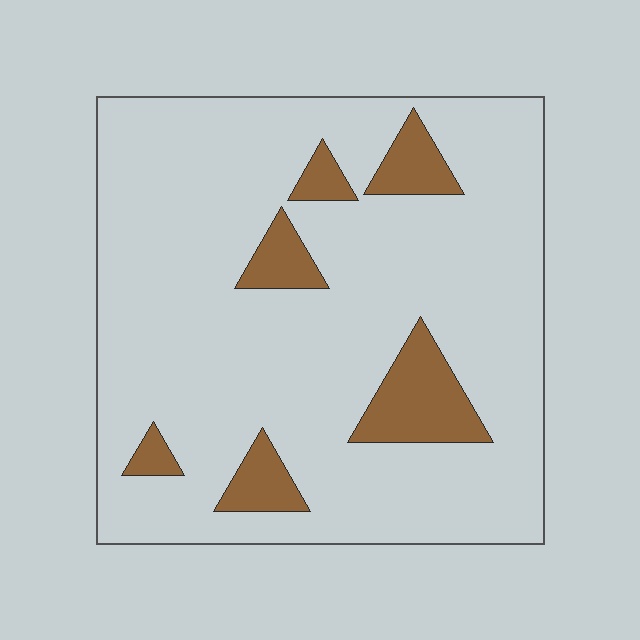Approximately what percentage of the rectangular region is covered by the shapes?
Approximately 15%.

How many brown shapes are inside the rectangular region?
6.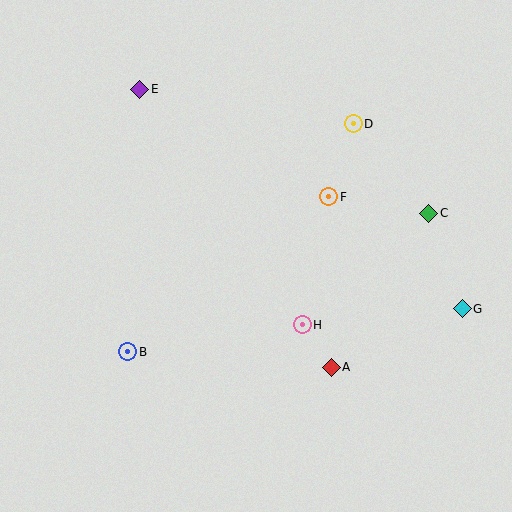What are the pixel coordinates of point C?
Point C is at (429, 213).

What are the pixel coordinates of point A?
Point A is at (331, 367).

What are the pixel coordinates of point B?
Point B is at (128, 352).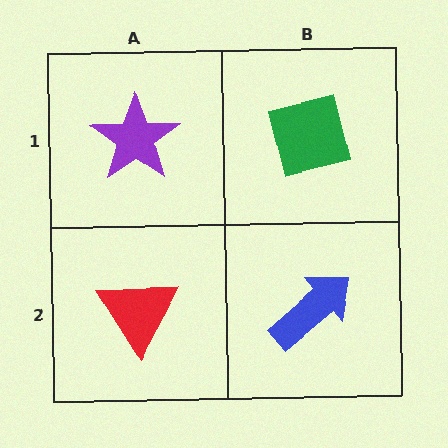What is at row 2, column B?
A blue arrow.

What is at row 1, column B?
A green square.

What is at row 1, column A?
A purple star.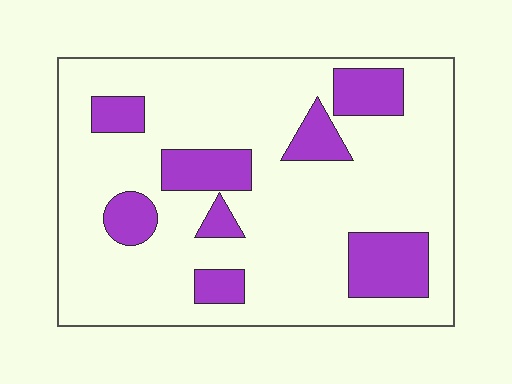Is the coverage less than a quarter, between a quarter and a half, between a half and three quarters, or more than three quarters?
Less than a quarter.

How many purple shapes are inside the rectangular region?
8.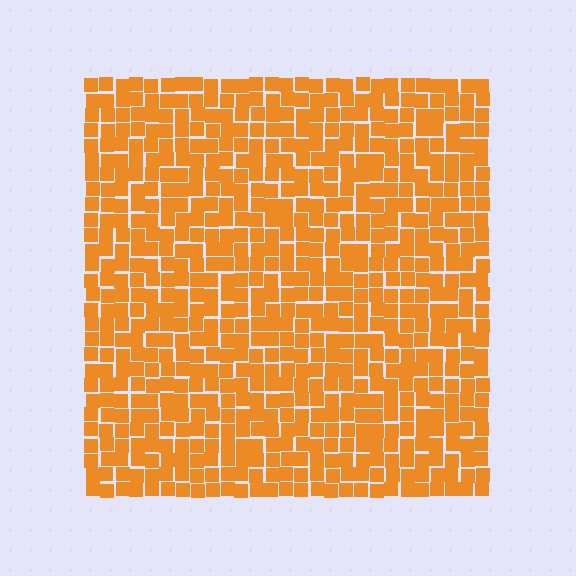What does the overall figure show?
The overall figure shows a square.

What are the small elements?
The small elements are squares.